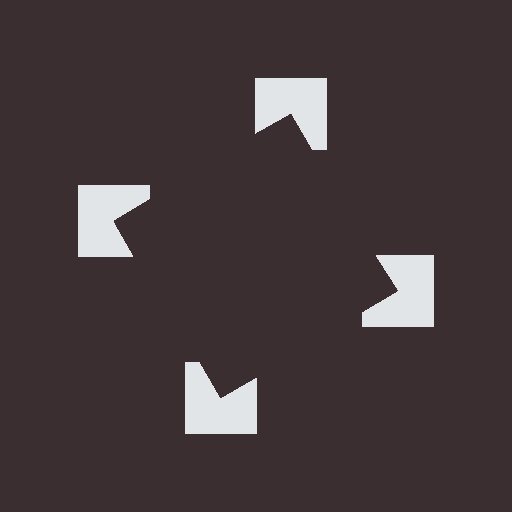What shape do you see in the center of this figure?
An illusory square — its edges are inferred from the aligned wedge cuts in the notched squares, not physically drawn.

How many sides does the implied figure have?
4 sides.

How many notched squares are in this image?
There are 4 — one at each vertex of the illusory square.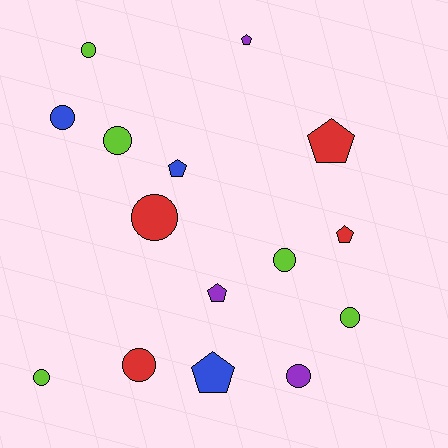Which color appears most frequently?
Lime, with 5 objects.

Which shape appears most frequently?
Circle, with 9 objects.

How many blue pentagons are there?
There are 2 blue pentagons.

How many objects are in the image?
There are 15 objects.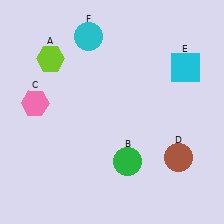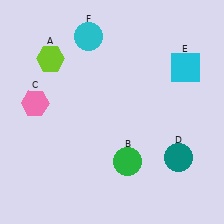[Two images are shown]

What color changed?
The circle (D) changed from brown in Image 1 to teal in Image 2.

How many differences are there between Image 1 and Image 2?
There is 1 difference between the two images.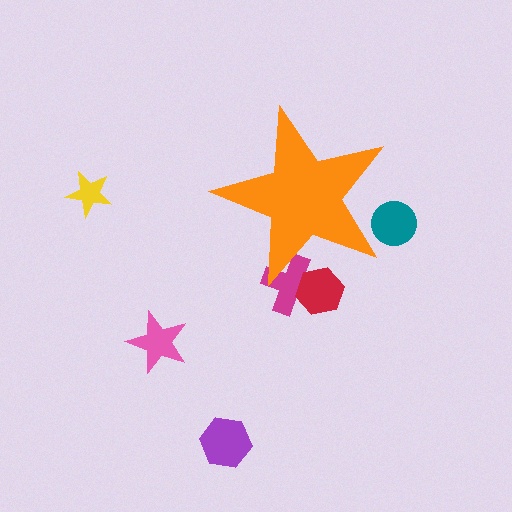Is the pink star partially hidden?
No, the pink star is fully visible.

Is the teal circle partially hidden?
Yes, the teal circle is partially hidden behind the orange star.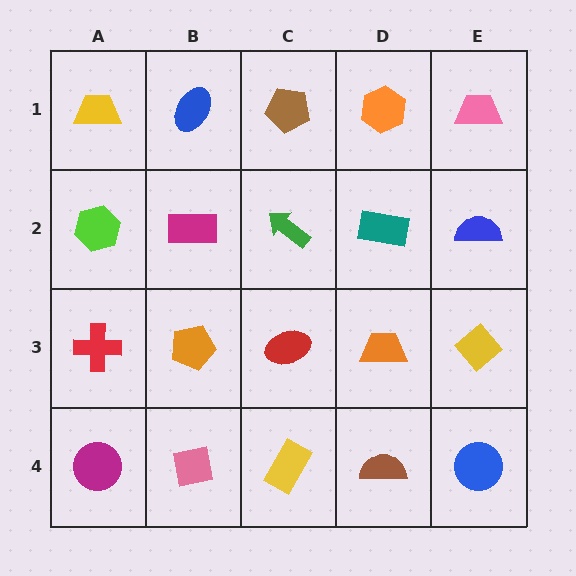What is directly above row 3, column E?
A blue semicircle.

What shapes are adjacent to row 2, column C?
A brown pentagon (row 1, column C), a red ellipse (row 3, column C), a magenta rectangle (row 2, column B), a teal rectangle (row 2, column D).